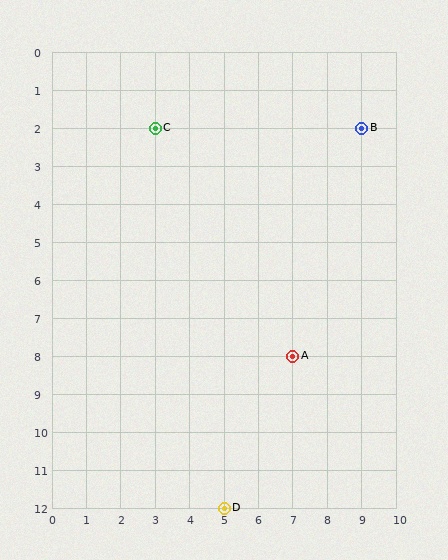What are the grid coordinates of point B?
Point B is at grid coordinates (9, 2).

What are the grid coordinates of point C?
Point C is at grid coordinates (3, 2).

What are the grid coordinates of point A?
Point A is at grid coordinates (7, 8).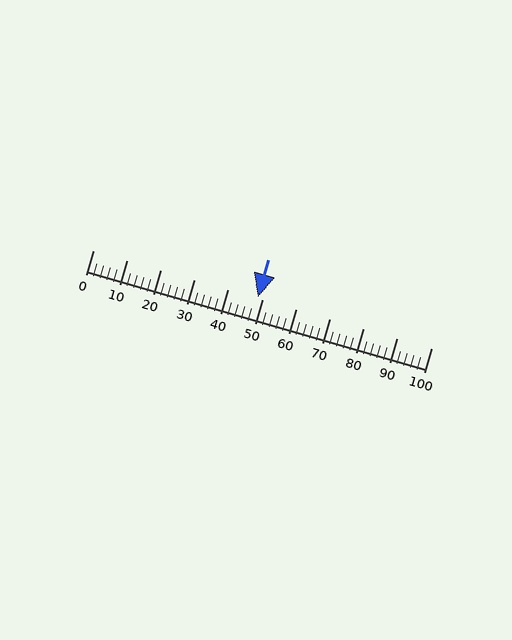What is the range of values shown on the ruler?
The ruler shows values from 0 to 100.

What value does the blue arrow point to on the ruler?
The blue arrow points to approximately 49.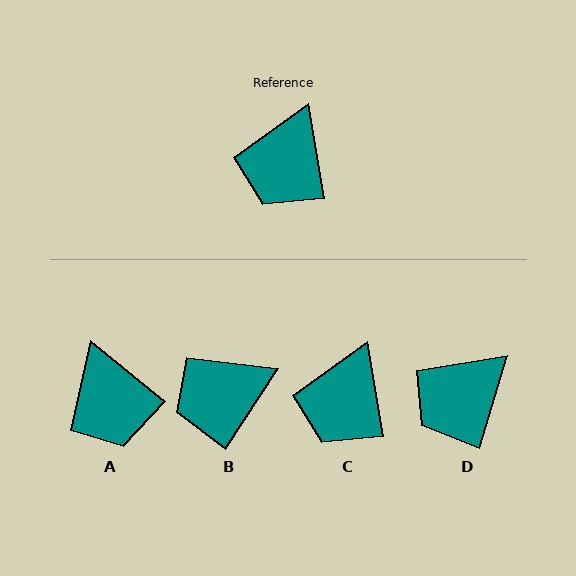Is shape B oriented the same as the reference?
No, it is off by about 42 degrees.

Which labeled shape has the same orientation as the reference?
C.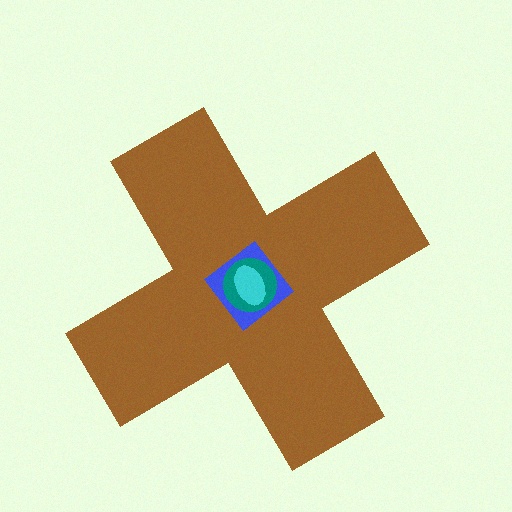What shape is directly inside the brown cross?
The blue diamond.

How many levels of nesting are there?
4.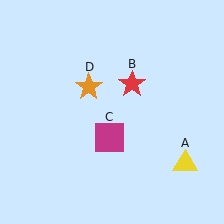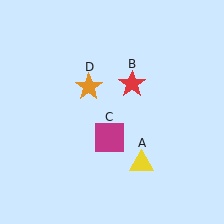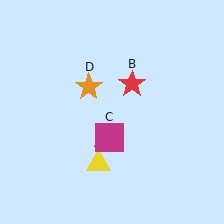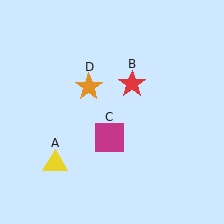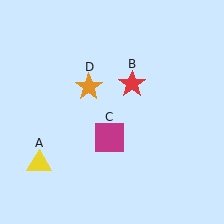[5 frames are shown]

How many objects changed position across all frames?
1 object changed position: yellow triangle (object A).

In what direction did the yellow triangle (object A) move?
The yellow triangle (object A) moved left.